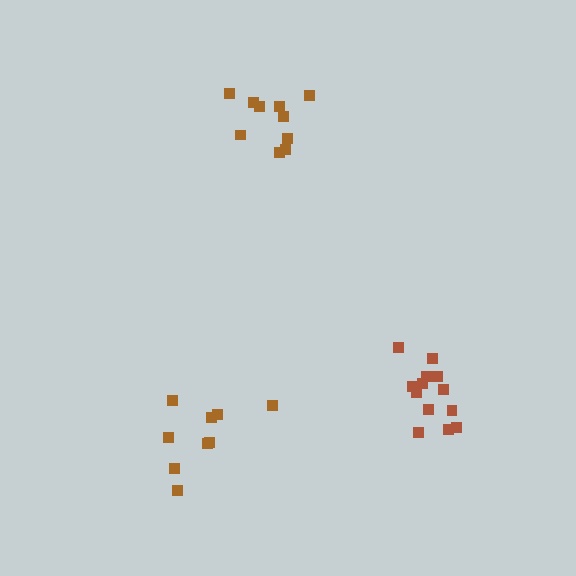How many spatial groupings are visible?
There are 3 spatial groupings.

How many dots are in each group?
Group 1: 9 dots, Group 2: 10 dots, Group 3: 13 dots (32 total).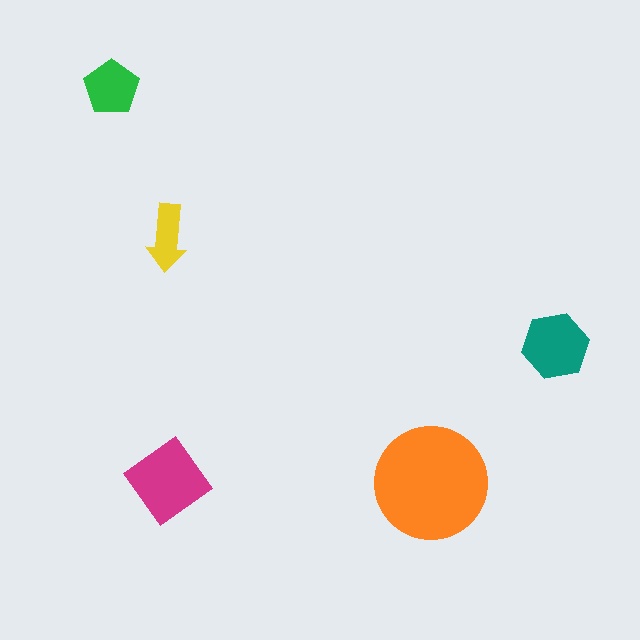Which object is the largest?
The orange circle.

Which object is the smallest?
The yellow arrow.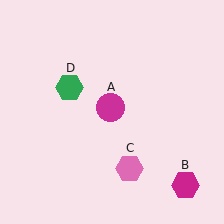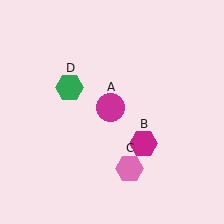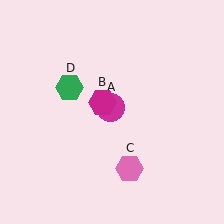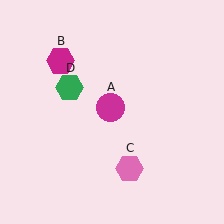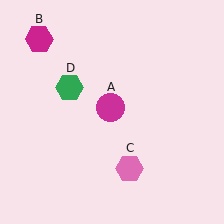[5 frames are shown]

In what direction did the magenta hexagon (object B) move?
The magenta hexagon (object B) moved up and to the left.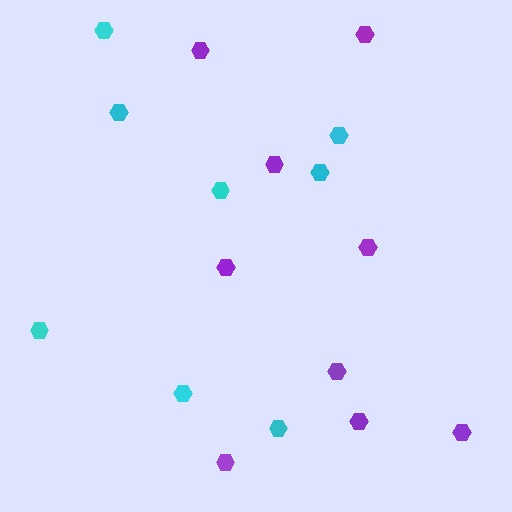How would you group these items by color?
There are 2 groups: one group of purple hexagons (9) and one group of cyan hexagons (8).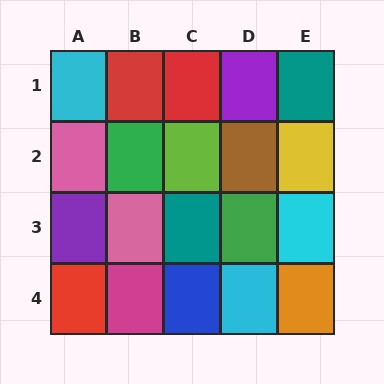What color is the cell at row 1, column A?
Cyan.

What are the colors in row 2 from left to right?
Pink, green, lime, brown, yellow.